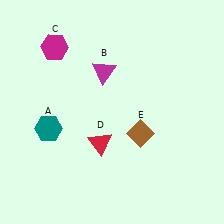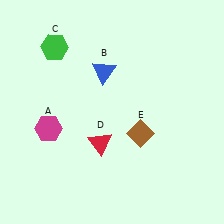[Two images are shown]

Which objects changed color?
A changed from teal to magenta. B changed from magenta to blue. C changed from magenta to green.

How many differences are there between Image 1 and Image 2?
There are 3 differences between the two images.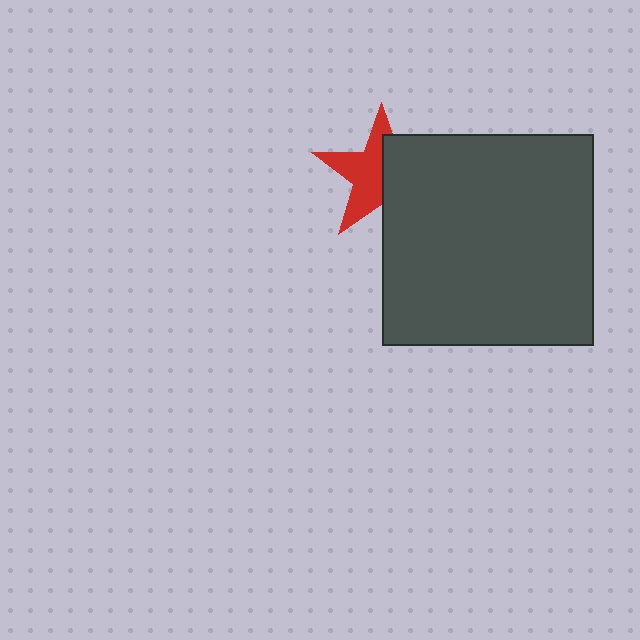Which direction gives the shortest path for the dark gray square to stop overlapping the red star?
Moving right gives the shortest separation.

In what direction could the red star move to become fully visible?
The red star could move left. That would shift it out from behind the dark gray square entirely.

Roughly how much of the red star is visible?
About half of it is visible (roughly 53%).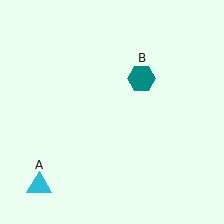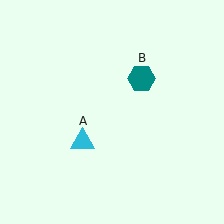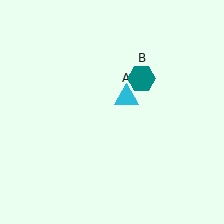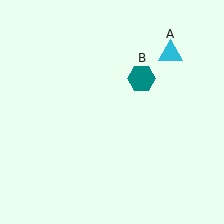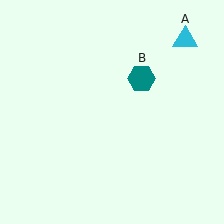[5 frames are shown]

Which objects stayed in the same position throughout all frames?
Teal hexagon (object B) remained stationary.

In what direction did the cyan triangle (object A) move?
The cyan triangle (object A) moved up and to the right.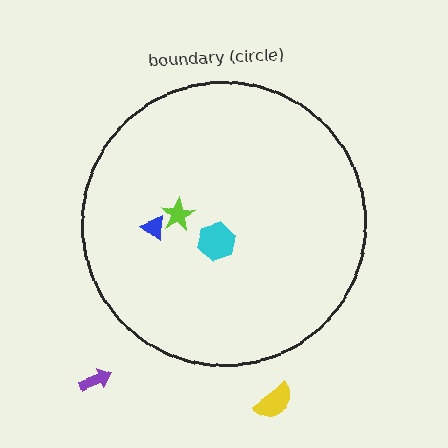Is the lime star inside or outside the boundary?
Inside.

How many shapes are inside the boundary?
3 inside, 2 outside.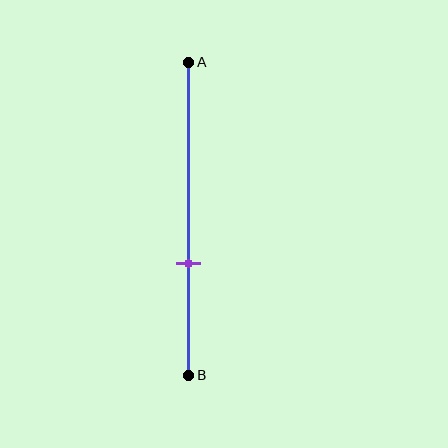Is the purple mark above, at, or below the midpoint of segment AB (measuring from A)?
The purple mark is below the midpoint of segment AB.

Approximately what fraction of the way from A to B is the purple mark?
The purple mark is approximately 65% of the way from A to B.